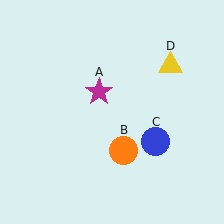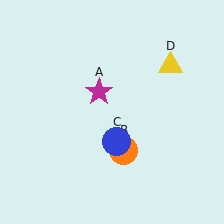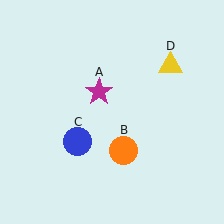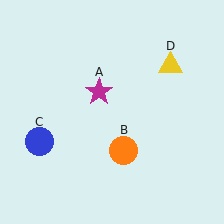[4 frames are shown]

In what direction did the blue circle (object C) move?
The blue circle (object C) moved left.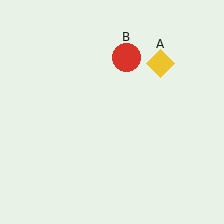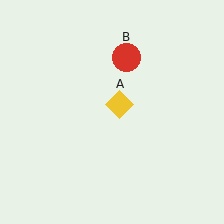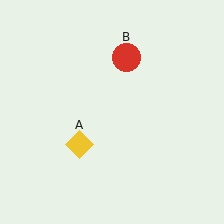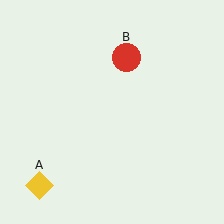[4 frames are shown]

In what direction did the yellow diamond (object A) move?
The yellow diamond (object A) moved down and to the left.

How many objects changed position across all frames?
1 object changed position: yellow diamond (object A).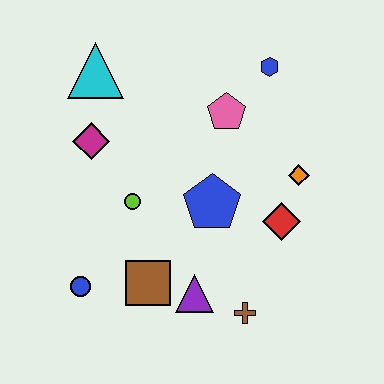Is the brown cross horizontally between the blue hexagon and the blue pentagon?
Yes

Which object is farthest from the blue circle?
The blue hexagon is farthest from the blue circle.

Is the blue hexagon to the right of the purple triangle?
Yes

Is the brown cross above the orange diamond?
No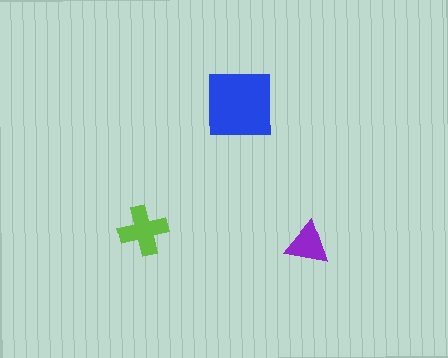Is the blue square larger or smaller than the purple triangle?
Larger.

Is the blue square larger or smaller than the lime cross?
Larger.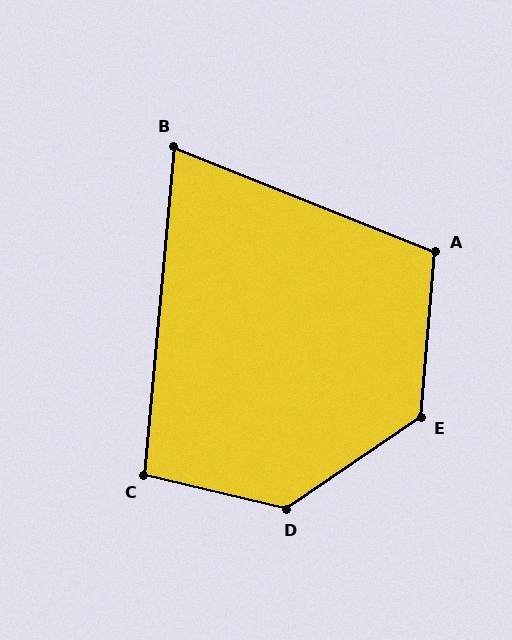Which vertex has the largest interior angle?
D, at approximately 132 degrees.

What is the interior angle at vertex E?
Approximately 129 degrees (obtuse).